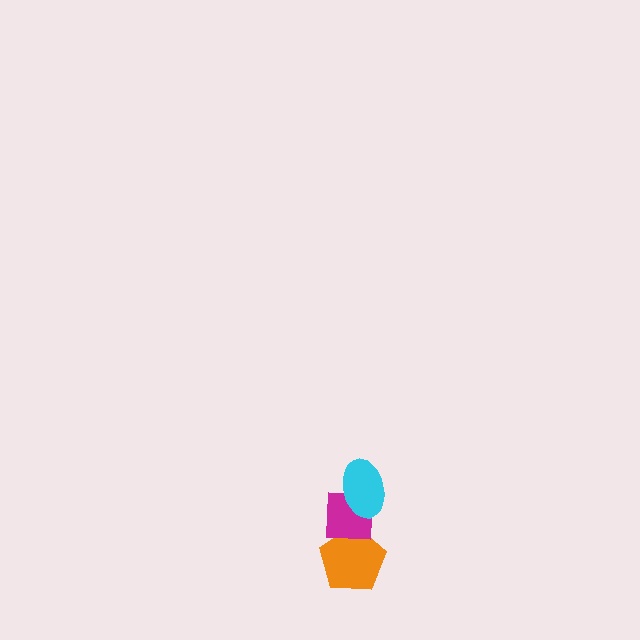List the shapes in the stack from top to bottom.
From top to bottom: the cyan ellipse, the magenta square, the orange pentagon.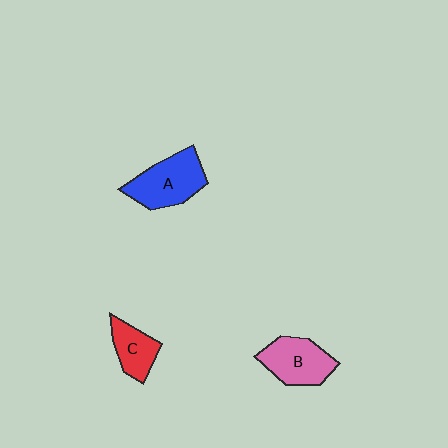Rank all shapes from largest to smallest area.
From largest to smallest: A (blue), B (pink), C (red).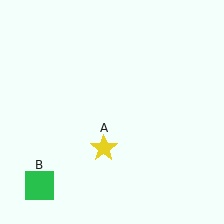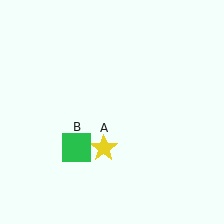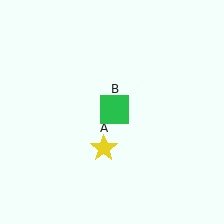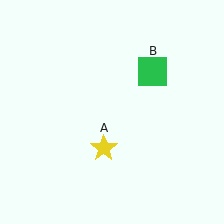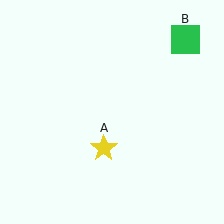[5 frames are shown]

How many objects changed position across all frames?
1 object changed position: green square (object B).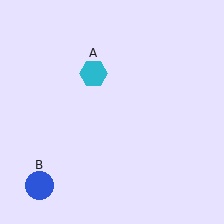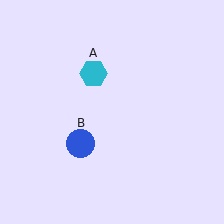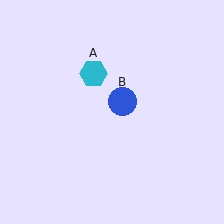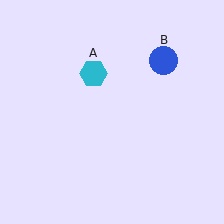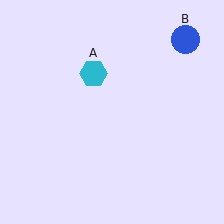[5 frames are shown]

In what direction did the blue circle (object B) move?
The blue circle (object B) moved up and to the right.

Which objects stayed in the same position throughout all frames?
Cyan hexagon (object A) remained stationary.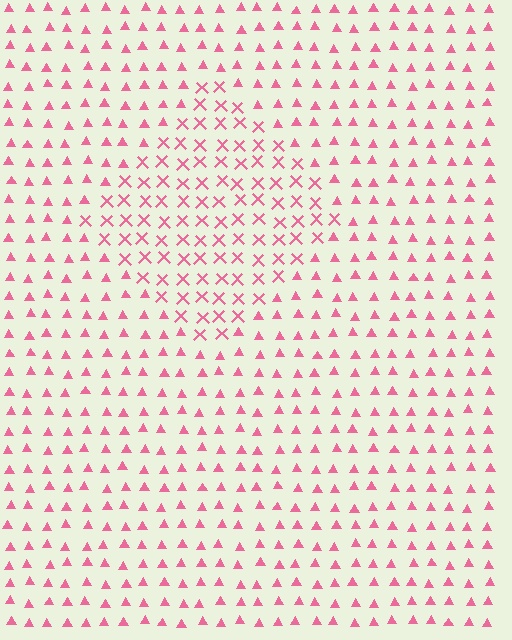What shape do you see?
I see a diamond.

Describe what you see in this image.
The image is filled with small pink elements arranged in a uniform grid. A diamond-shaped region contains X marks, while the surrounding area contains triangles. The boundary is defined purely by the change in element shape.